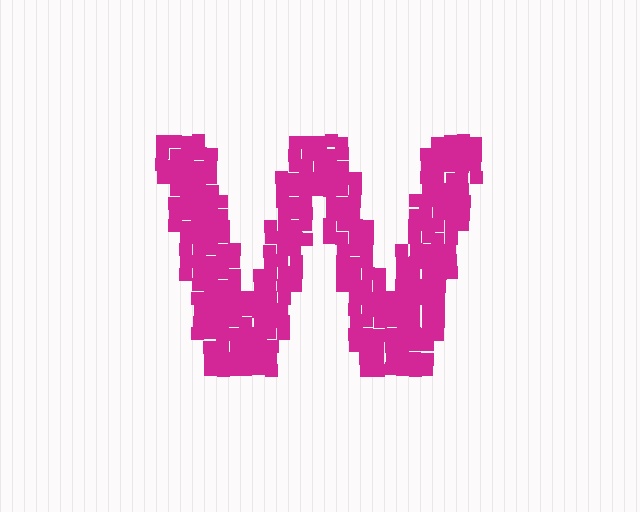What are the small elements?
The small elements are squares.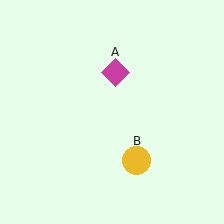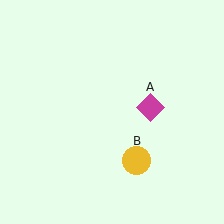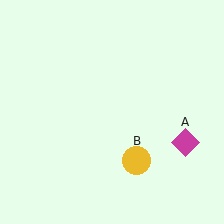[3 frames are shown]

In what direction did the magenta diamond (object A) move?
The magenta diamond (object A) moved down and to the right.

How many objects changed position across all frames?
1 object changed position: magenta diamond (object A).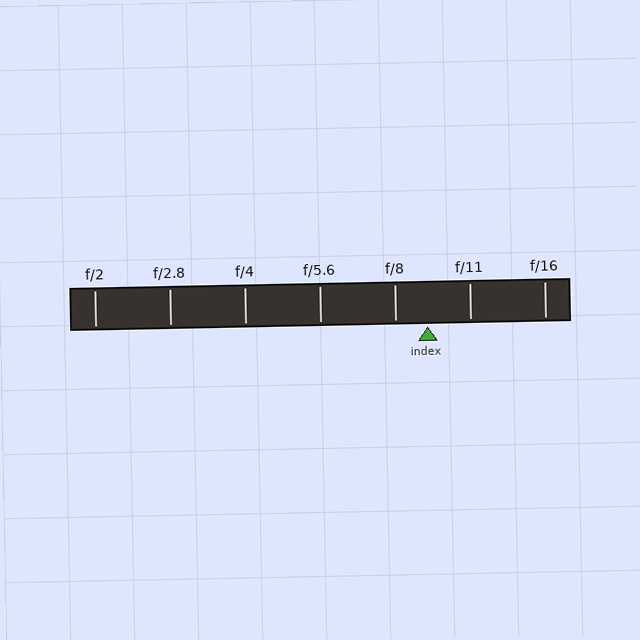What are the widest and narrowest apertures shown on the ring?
The widest aperture shown is f/2 and the narrowest is f/16.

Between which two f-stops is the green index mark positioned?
The index mark is between f/8 and f/11.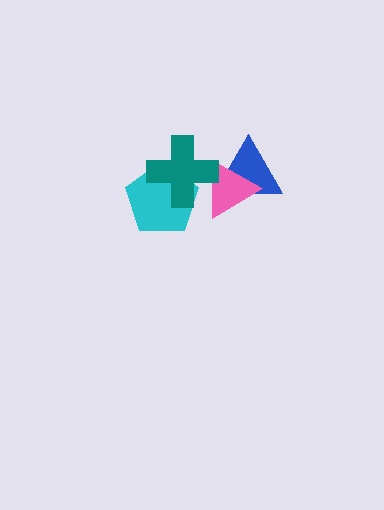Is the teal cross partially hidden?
No, no other shape covers it.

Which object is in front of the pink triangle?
The teal cross is in front of the pink triangle.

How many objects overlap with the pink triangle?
2 objects overlap with the pink triangle.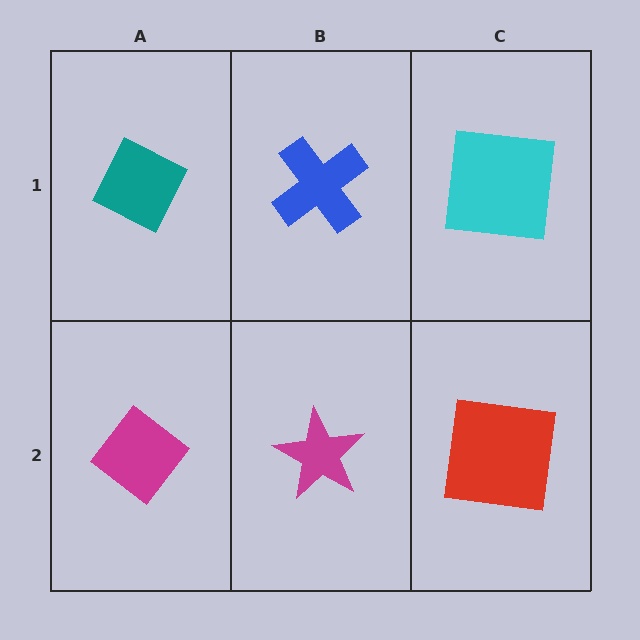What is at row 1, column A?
A teal diamond.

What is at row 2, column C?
A red square.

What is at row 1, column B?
A blue cross.